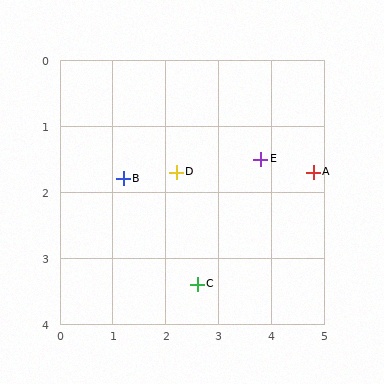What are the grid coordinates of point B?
Point B is at approximately (1.2, 1.8).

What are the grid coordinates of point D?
Point D is at approximately (2.2, 1.7).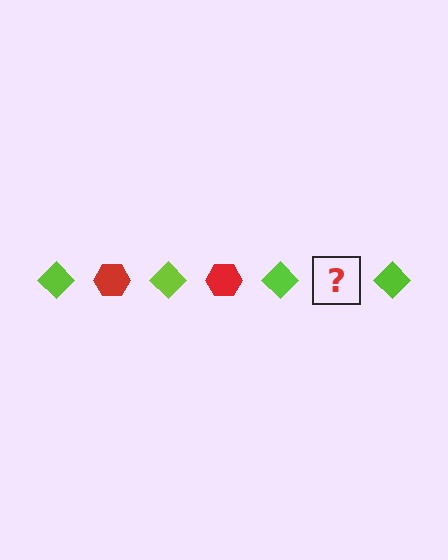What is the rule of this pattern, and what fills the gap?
The rule is that the pattern alternates between lime diamond and red hexagon. The gap should be filled with a red hexagon.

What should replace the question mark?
The question mark should be replaced with a red hexagon.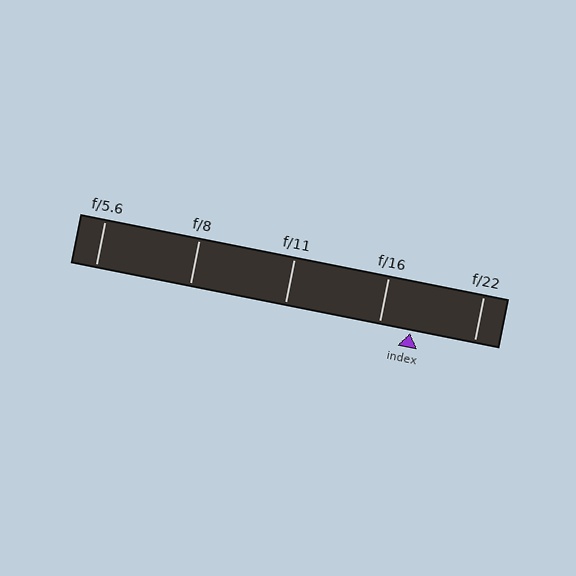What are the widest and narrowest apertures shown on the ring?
The widest aperture shown is f/5.6 and the narrowest is f/22.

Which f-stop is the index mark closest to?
The index mark is closest to f/16.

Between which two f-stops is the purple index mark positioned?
The index mark is between f/16 and f/22.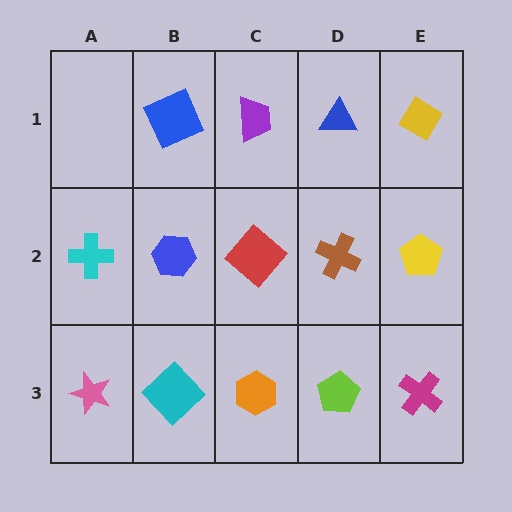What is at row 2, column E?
A yellow pentagon.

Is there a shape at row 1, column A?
No, that cell is empty.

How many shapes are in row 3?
5 shapes.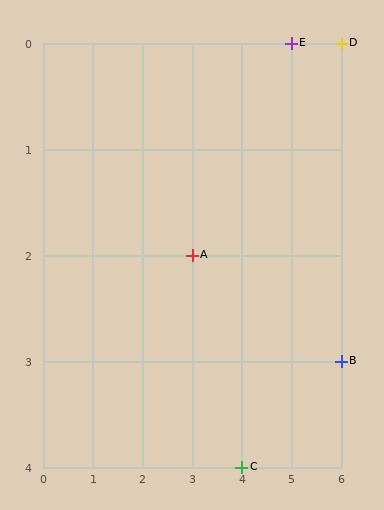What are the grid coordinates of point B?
Point B is at grid coordinates (6, 3).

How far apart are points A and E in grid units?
Points A and E are 2 columns and 2 rows apart (about 2.8 grid units diagonally).